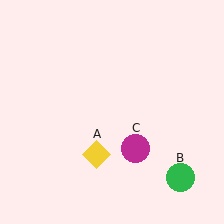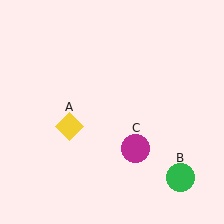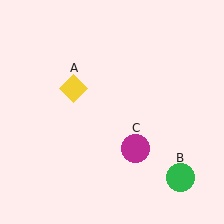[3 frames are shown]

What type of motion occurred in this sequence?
The yellow diamond (object A) rotated clockwise around the center of the scene.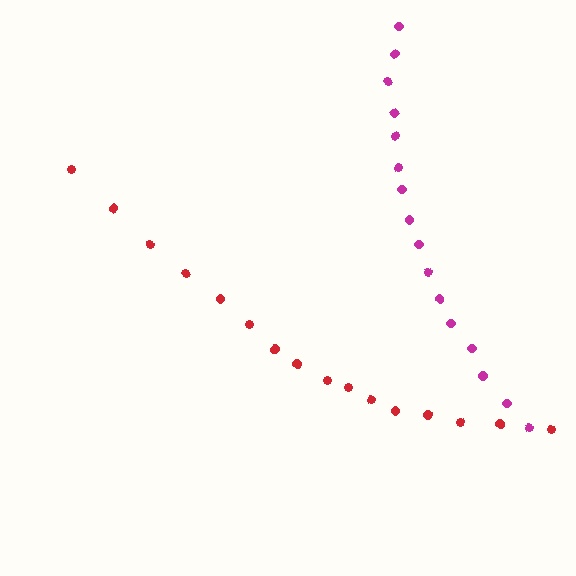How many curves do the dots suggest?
There are 2 distinct paths.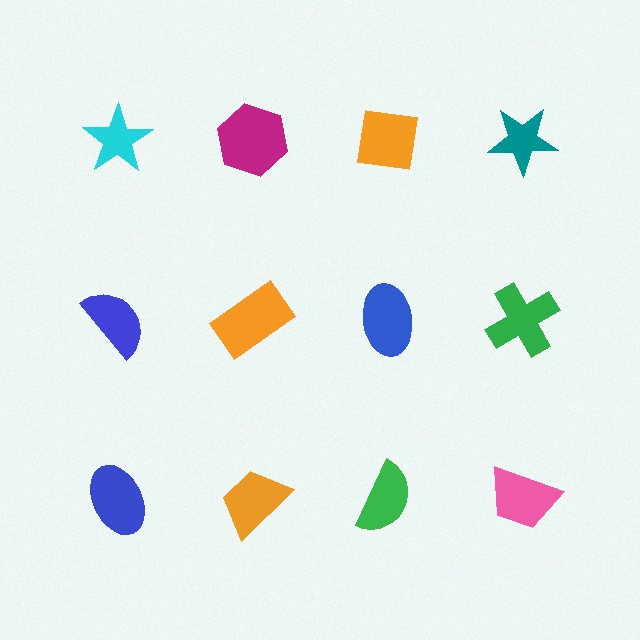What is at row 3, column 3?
A green semicircle.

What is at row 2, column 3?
A blue ellipse.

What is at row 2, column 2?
An orange rectangle.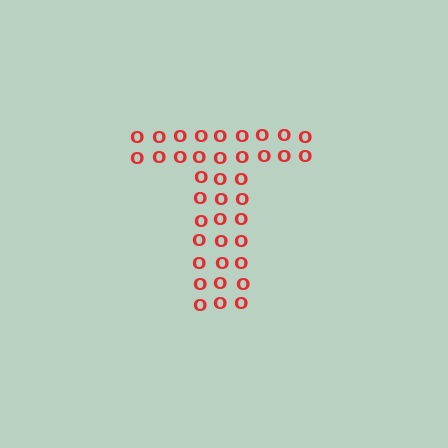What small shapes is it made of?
It is made of small letter O's.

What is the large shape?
The large shape is the letter T.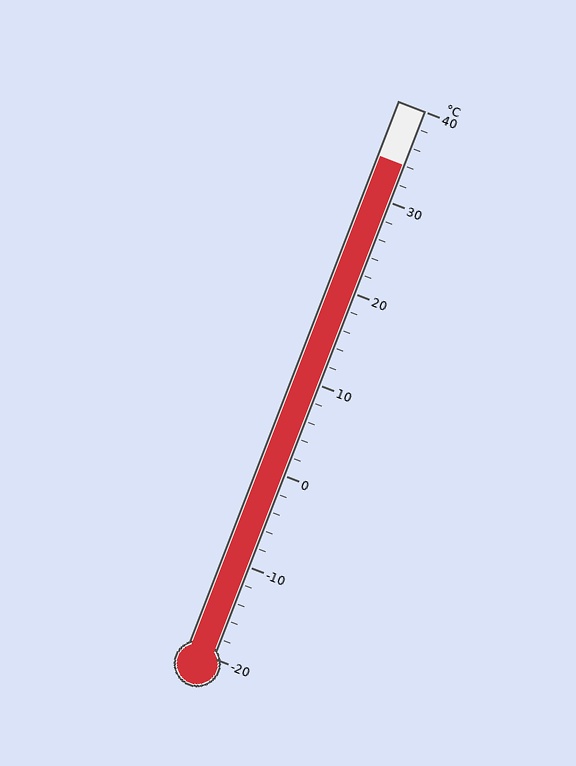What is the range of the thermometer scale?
The thermometer scale ranges from -20°C to 40°C.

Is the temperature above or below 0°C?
The temperature is above 0°C.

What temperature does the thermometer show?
The thermometer shows approximately 34°C.